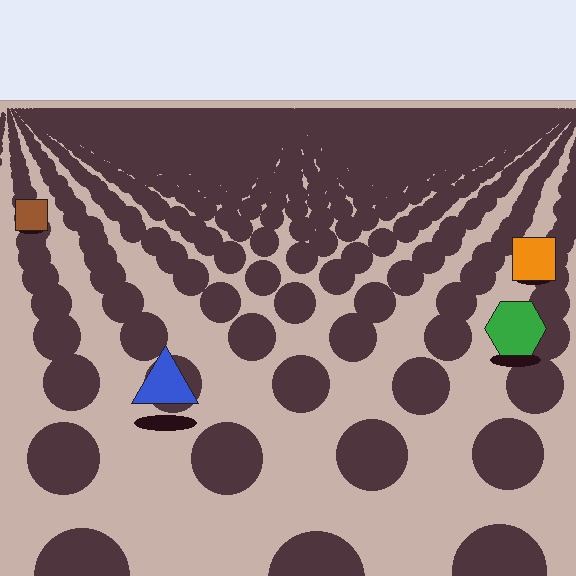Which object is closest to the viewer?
The blue triangle is closest. The texture marks near it are larger and more spread out.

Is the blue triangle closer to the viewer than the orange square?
Yes. The blue triangle is closer — you can tell from the texture gradient: the ground texture is coarser near it.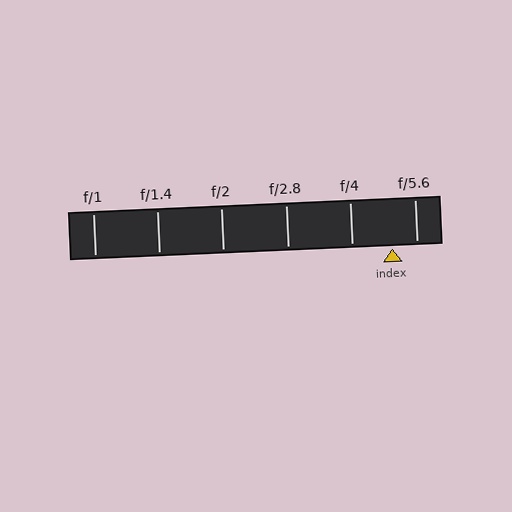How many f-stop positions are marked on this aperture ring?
There are 6 f-stop positions marked.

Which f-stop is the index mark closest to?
The index mark is closest to f/5.6.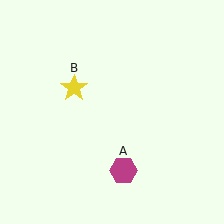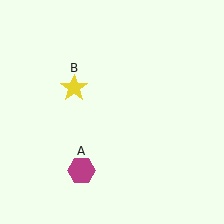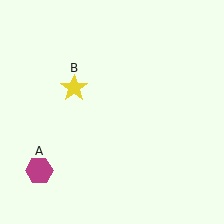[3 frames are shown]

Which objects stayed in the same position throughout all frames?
Yellow star (object B) remained stationary.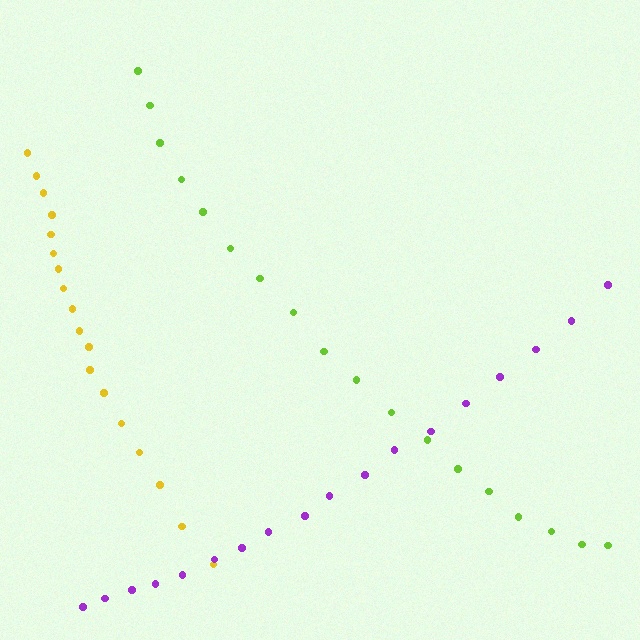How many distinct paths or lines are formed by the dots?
There are 3 distinct paths.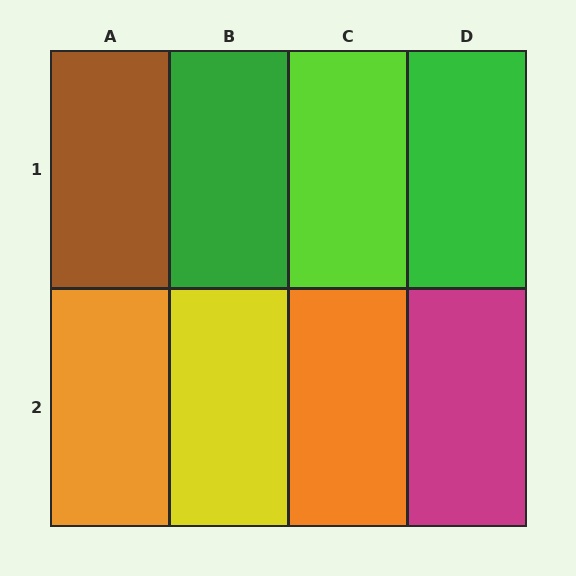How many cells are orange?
2 cells are orange.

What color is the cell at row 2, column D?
Magenta.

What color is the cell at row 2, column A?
Orange.